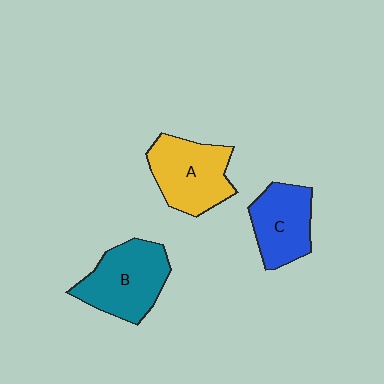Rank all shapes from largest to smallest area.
From largest to smallest: B (teal), A (yellow), C (blue).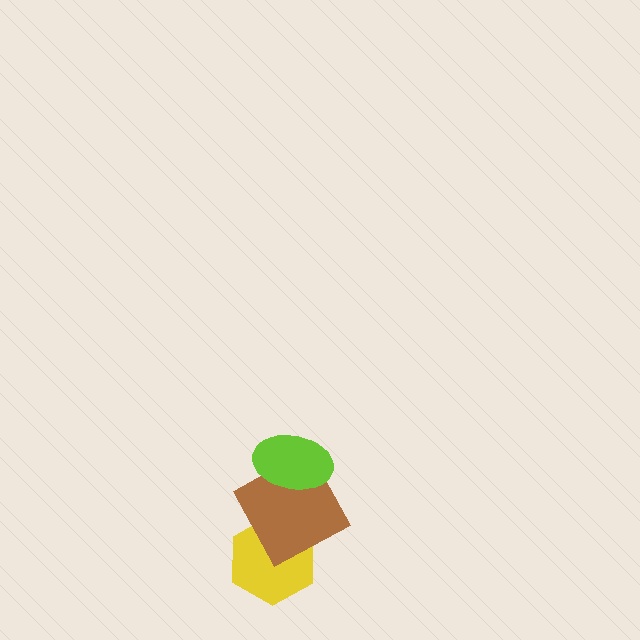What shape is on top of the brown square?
The lime ellipse is on top of the brown square.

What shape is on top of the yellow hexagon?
The brown square is on top of the yellow hexagon.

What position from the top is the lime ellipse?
The lime ellipse is 1st from the top.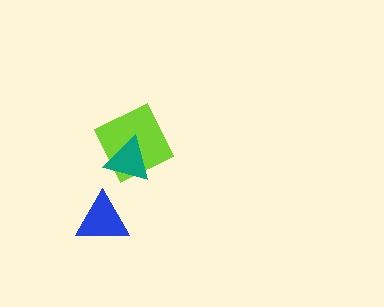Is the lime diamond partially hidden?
Yes, it is partially covered by another shape.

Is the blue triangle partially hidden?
No, no other shape covers it.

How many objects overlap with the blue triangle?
0 objects overlap with the blue triangle.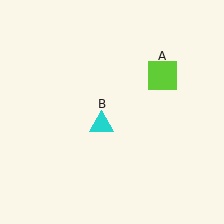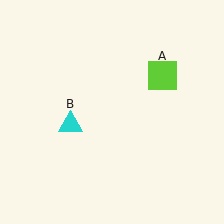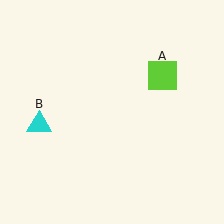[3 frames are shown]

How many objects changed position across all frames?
1 object changed position: cyan triangle (object B).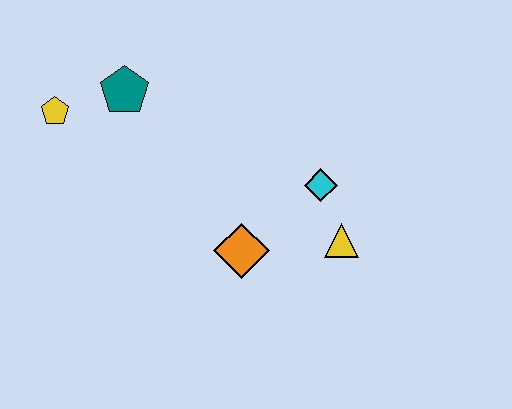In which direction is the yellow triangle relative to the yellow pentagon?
The yellow triangle is to the right of the yellow pentagon.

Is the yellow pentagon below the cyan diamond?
No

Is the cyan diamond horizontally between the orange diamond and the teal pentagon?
No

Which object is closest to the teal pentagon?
The yellow pentagon is closest to the teal pentagon.